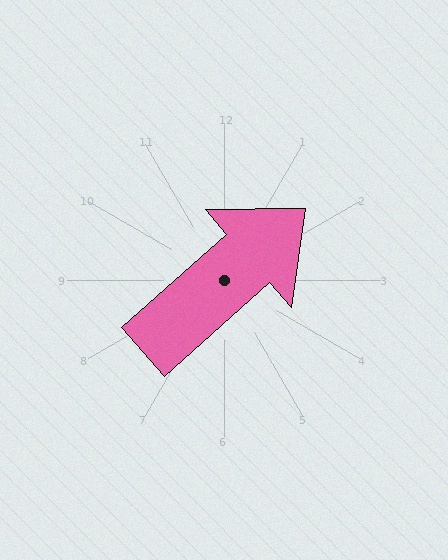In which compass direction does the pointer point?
Northeast.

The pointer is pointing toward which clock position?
Roughly 2 o'clock.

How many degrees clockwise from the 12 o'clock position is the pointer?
Approximately 48 degrees.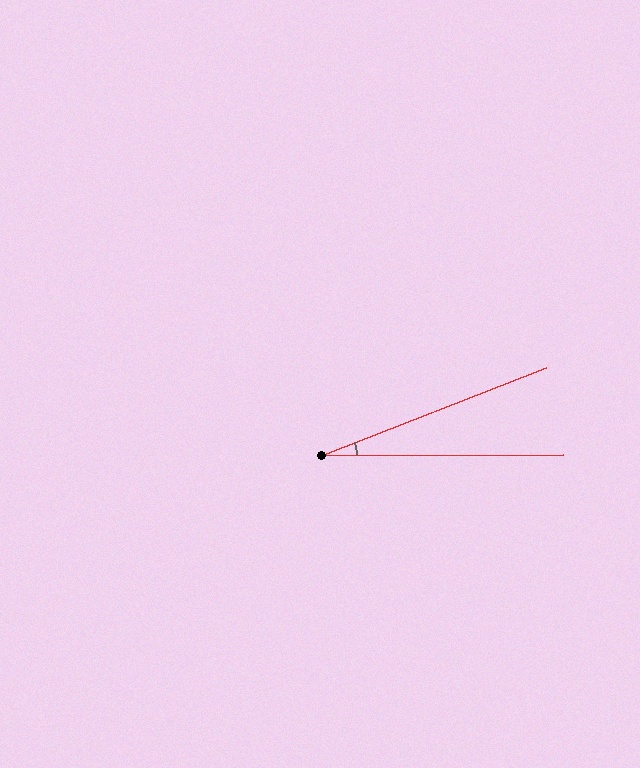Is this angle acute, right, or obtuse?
It is acute.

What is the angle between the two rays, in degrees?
Approximately 21 degrees.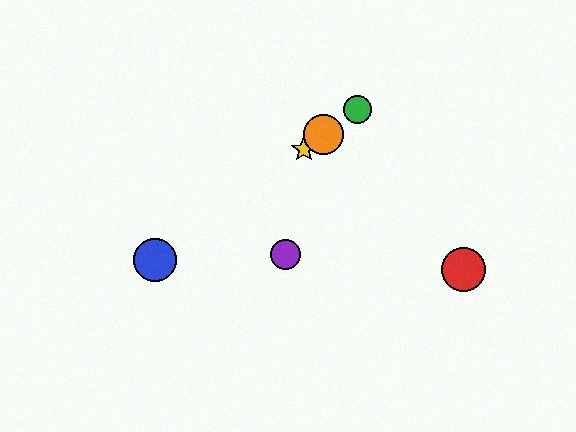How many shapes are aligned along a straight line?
4 shapes (the blue circle, the green circle, the yellow star, the orange circle) are aligned along a straight line.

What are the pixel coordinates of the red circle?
The red circle is at (463, 269).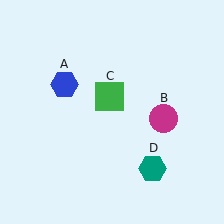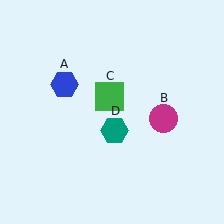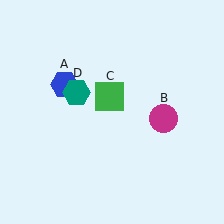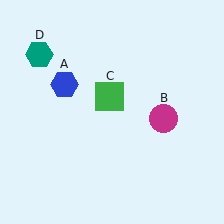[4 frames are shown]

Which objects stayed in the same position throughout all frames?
Blue hexagon (object A) and magenta circle (object B) and green square (object C) remained stationary.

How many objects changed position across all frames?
1 object changed position: teal hexagon (object D).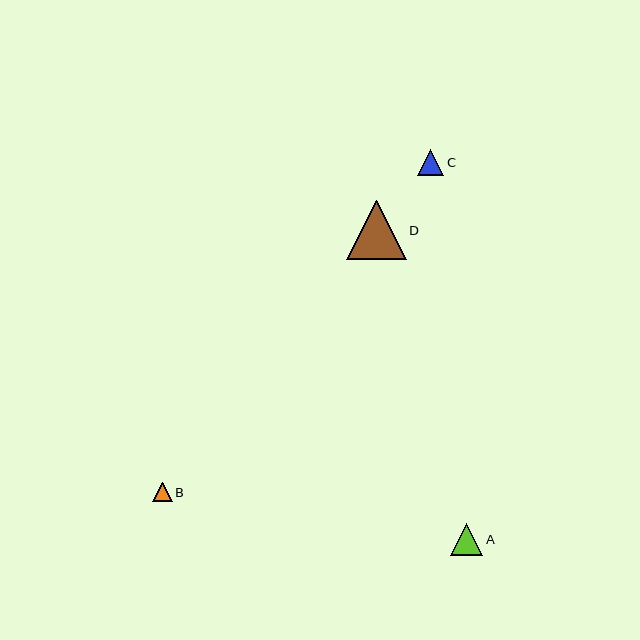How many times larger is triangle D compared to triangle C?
Triangle D is approximately 2.3 times the size of triangle C.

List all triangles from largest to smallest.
From largest to smallest: D, A, C, B.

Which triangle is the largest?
Triangle D is the largest with a size of approximately 60 pixels.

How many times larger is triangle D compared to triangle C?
Triangle D is approximately 2.3 times the size of triangle C.